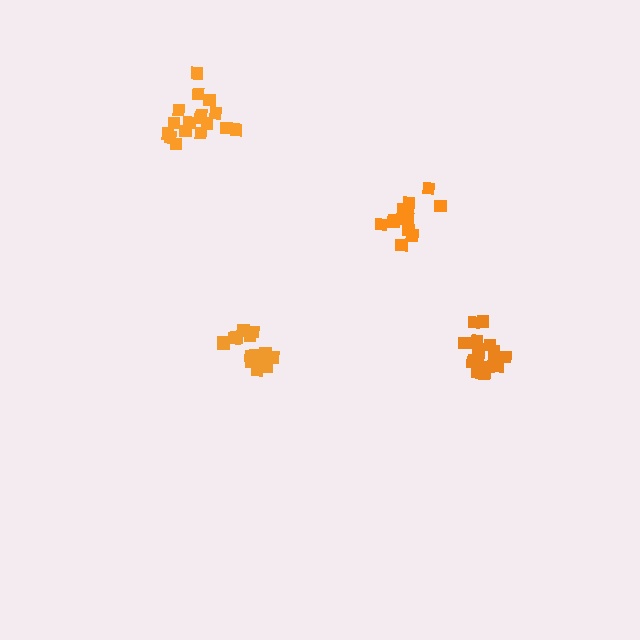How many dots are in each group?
Group 1: 15 dots, Group 2: 13 dots, Group 3: 19 dots, Group 4: 17 dots (64 total).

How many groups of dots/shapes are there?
There are 4 groups.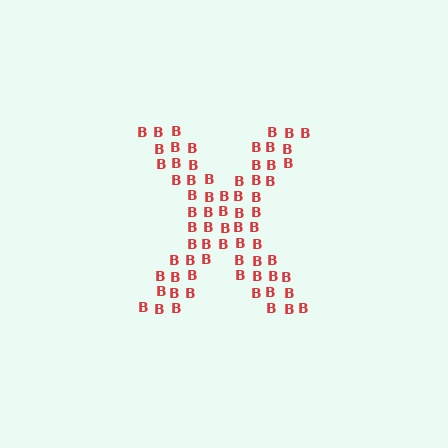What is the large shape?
The large shape is the letter X.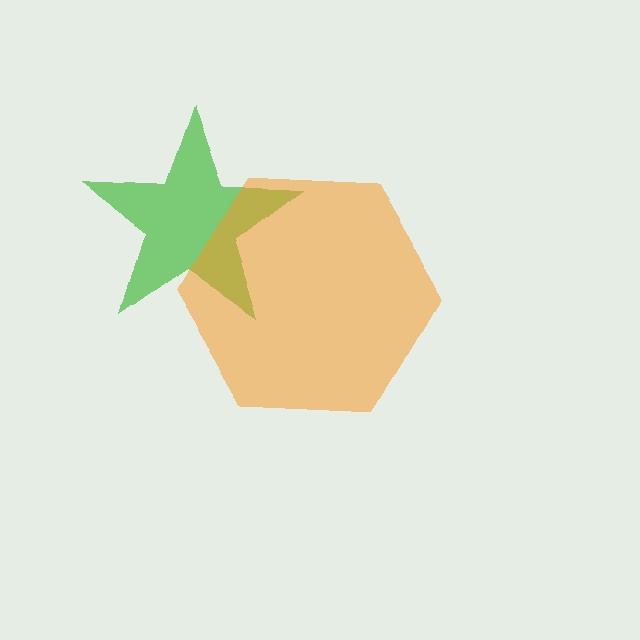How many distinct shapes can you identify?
There are 2 distinct shapes: a green star, an orange hexagon.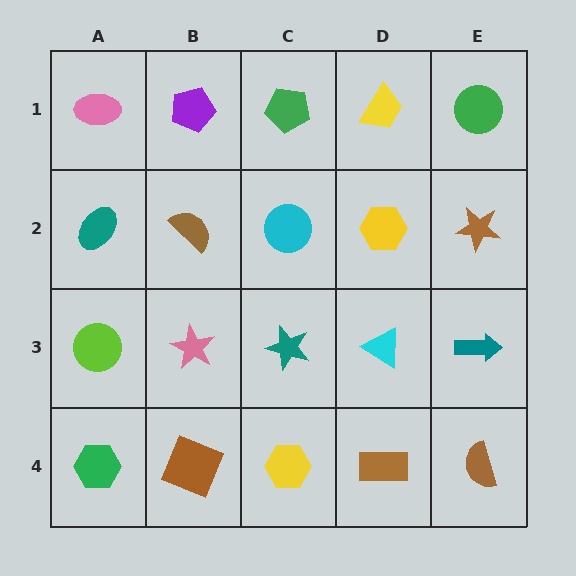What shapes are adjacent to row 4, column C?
A teal star (row 3, column C), a brown square (row 4, column B), a brown rectangle (row 4, column D).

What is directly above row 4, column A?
A lime circle.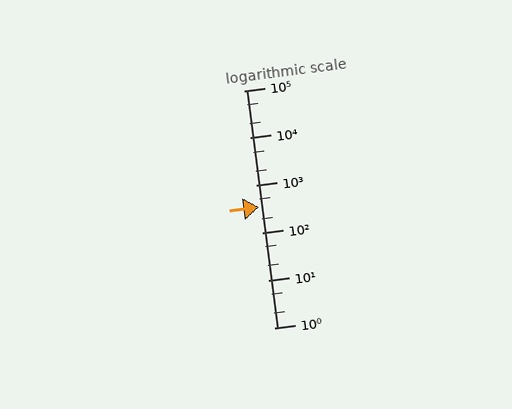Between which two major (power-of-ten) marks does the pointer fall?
The pointer is between 100 and 1000.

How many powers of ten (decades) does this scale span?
The scale spans 5 decades, from 1 to 100000.